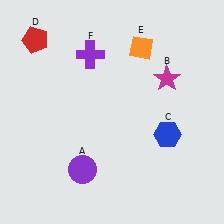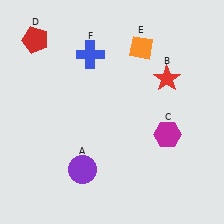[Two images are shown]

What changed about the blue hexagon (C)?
In Image 1, C is blue. In Image 2, it changed to magenta.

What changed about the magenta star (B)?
In Image 1, B is magenta. In Image 2, it changed to red.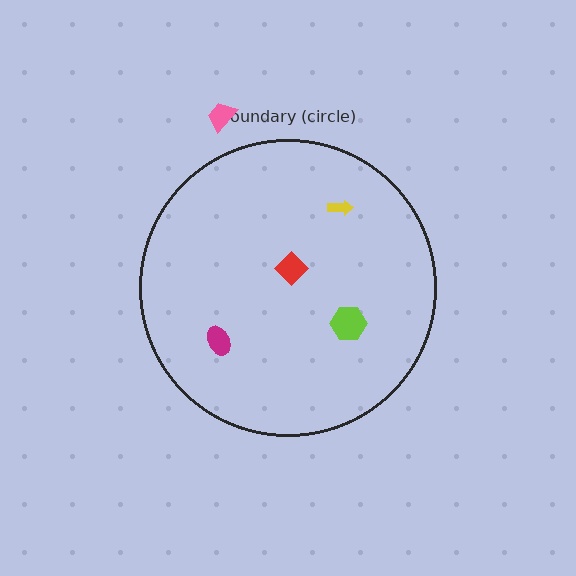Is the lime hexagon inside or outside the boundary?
Inside.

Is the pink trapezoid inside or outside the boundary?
Outside.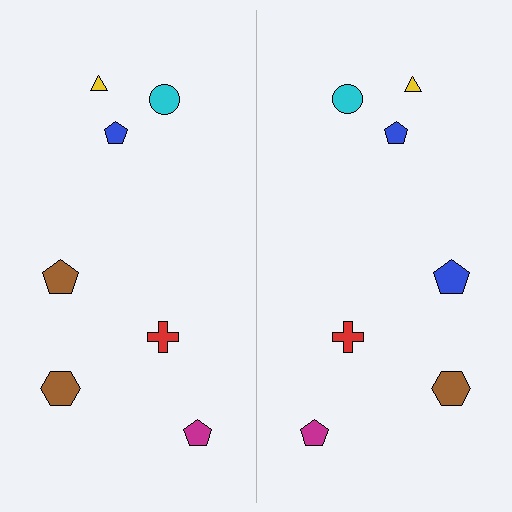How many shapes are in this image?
There are 14 shapes in this image.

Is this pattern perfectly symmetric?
No, the pattern is not perfectly symmetric. The blue pentagon on the right side breaks the symmetry — its mirror counterpart is brown.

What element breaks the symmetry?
The blue pentagon on the right side breaks the symmetry — its mirror counterpart is brown.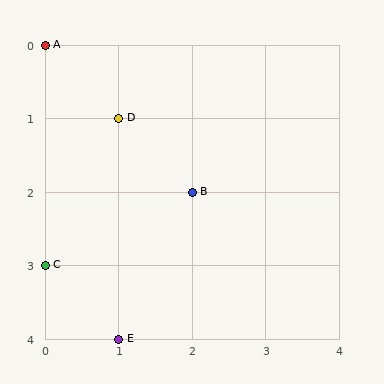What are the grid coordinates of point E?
Point E is at grid coordinates (1, 4).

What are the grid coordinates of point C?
Point C is at grid coordinates (0, 3).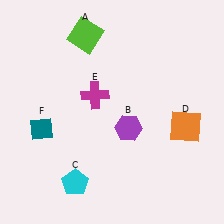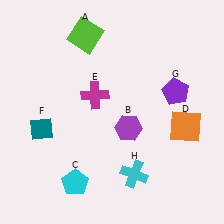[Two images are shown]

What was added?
A purple pentagon (G), a cyan cross (H) were added in Image 2.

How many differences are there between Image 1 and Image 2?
There are 2 differences between the two images.